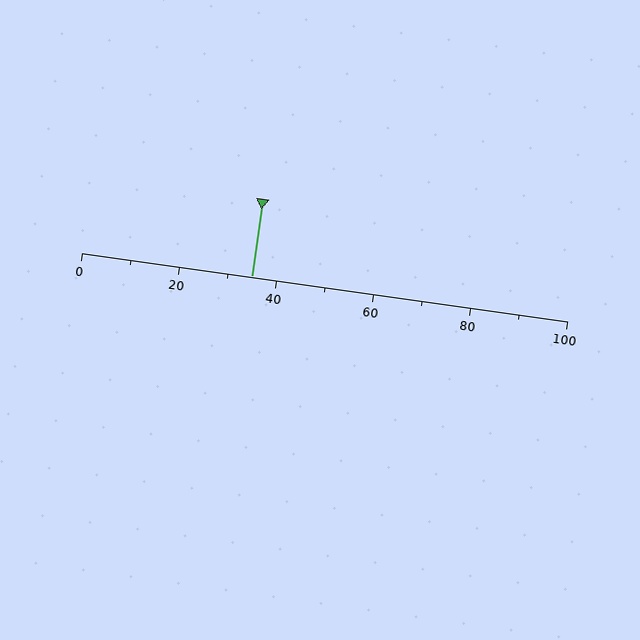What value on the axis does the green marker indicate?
The marker indicates approximately 35.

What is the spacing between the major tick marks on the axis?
The major ticks are spaced 20 apart.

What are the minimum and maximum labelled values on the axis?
The axis runs from 0 to 100.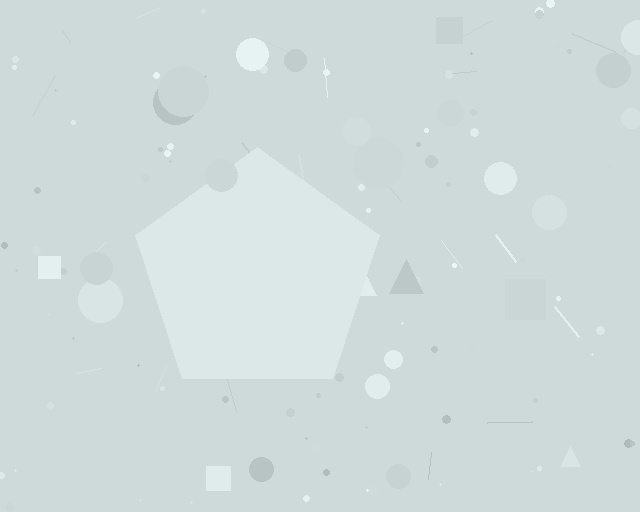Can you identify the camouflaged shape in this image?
The camouflaged shape is a pentagon.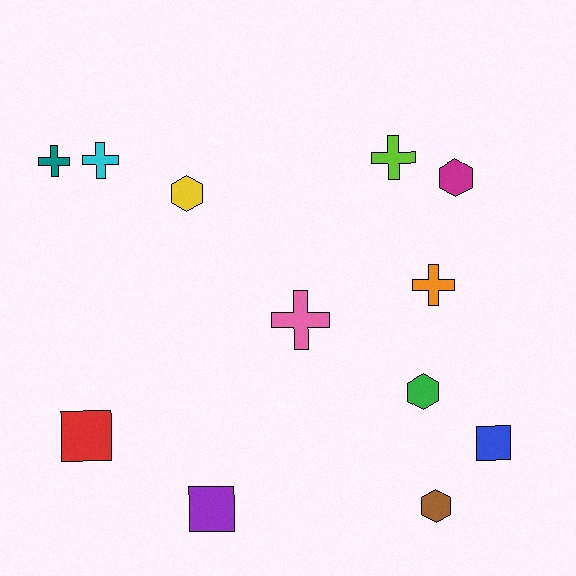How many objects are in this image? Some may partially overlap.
There are 12 objects.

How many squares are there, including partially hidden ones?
There are 3 squares.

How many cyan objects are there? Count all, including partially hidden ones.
There is 1 cyan object.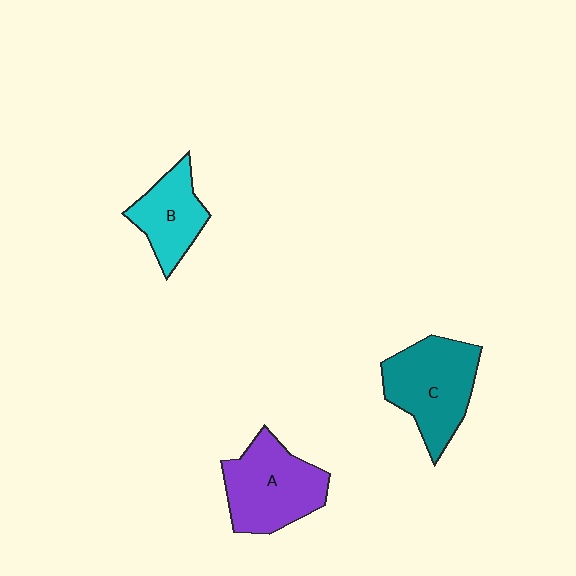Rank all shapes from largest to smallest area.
From largest to smallest: C (teal), A (purple), B (cyan).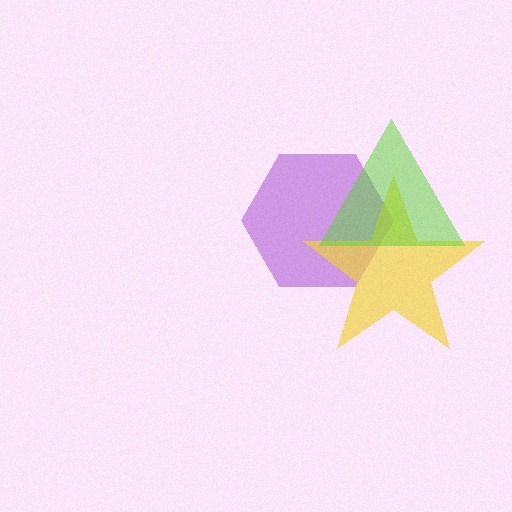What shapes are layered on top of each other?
The layered shapes are: a purple hexagon, a yellow star, a lime triangle.